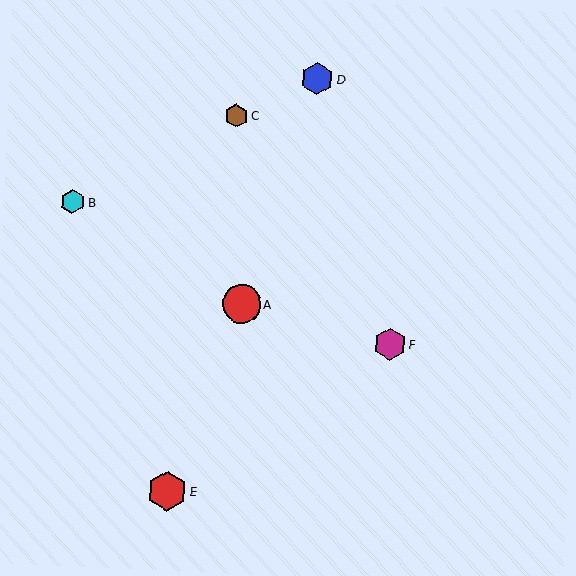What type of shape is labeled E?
Shape E is a red hexagon.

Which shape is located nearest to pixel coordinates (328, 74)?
The blue hexagon (labeled D) at (317, 79) is nearest to that location.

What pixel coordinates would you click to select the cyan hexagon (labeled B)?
Click at (73, 202) to select the cyan hexagon B.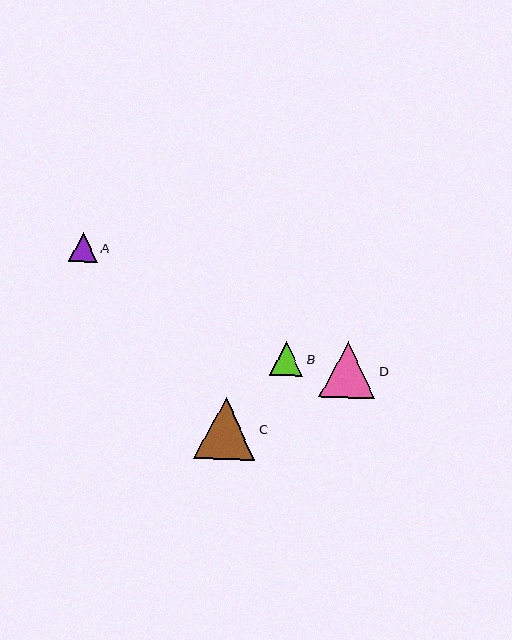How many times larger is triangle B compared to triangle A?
Triangle B is approximately 1.2 times the size of triangle A.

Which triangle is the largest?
Triangle C is the largest with a size of approximately 62 pixels.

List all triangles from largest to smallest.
From largest to smallest: C, D, B, A.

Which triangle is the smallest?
Triangle A is the smallest with a size of approximately 29 pixels.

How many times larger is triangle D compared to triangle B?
Triangle D is approximately 1.7 times the size of triangle B.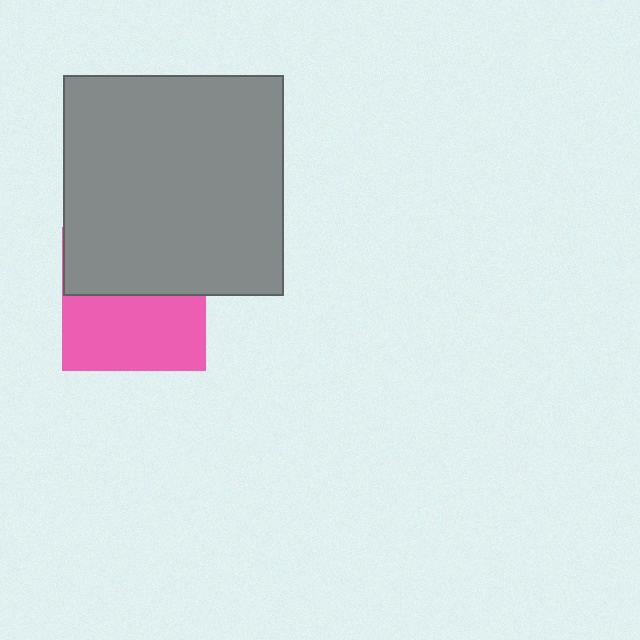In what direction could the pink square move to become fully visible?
The pink square could move down. That would shift it out from behind the gray square entirely.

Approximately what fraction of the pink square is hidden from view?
Roughly 47% of the pink square is hidden behind the gray square.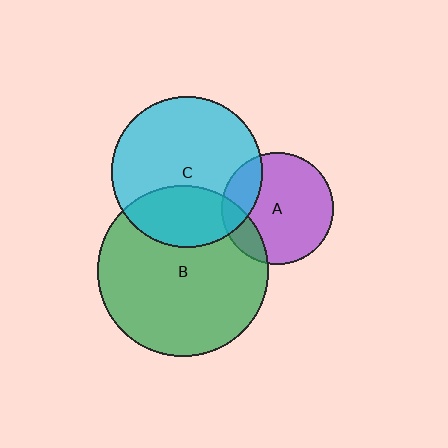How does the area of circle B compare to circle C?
Approximately 1.3 times.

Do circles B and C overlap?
Yes.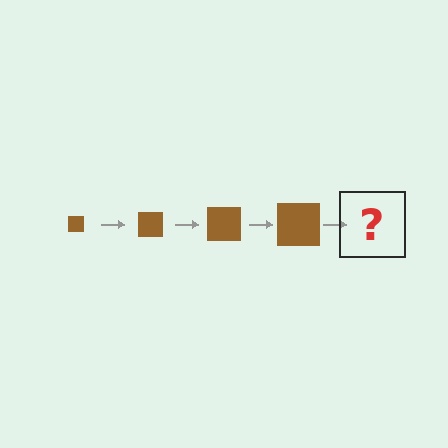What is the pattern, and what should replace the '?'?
The pattern is that the square gets progressively larger each step. The '?' should be a brown square, larger than the previous one.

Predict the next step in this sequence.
The next step is a brown square, larger than the previous one.